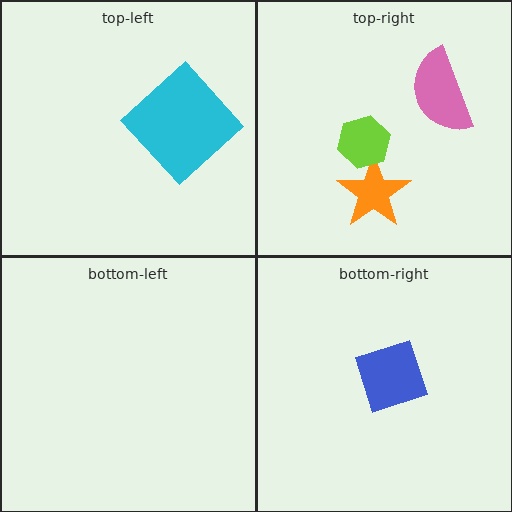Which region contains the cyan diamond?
The top-left region.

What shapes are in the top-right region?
The pink semicircle, the orange star, the lime hexagon.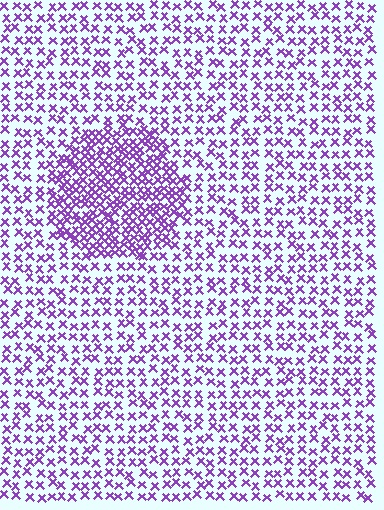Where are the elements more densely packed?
The elements are more densely packed inside the circle boundary.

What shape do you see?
I see a circle.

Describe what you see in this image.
The image contains small purple elements arranged at two different densities. A circle-shaped region is visible where the elements are more densely packed than the surrounding area.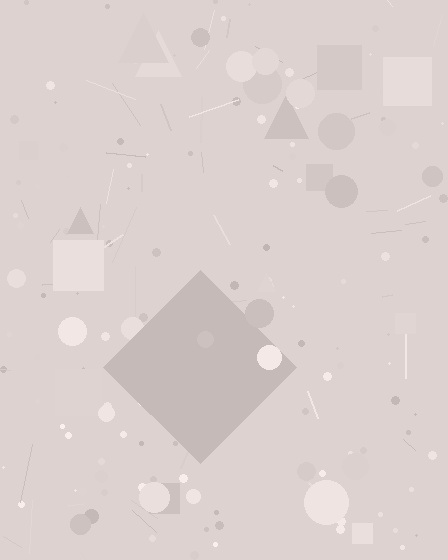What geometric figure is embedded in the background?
A diamond is embedded in the background.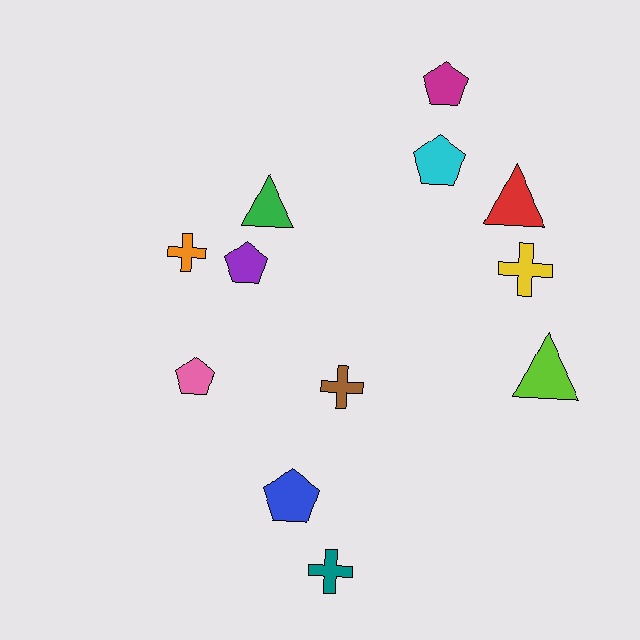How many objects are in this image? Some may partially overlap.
There are 12 objects.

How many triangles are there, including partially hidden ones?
There are 3 triangles.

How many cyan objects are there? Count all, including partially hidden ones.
There is 1 cyan object.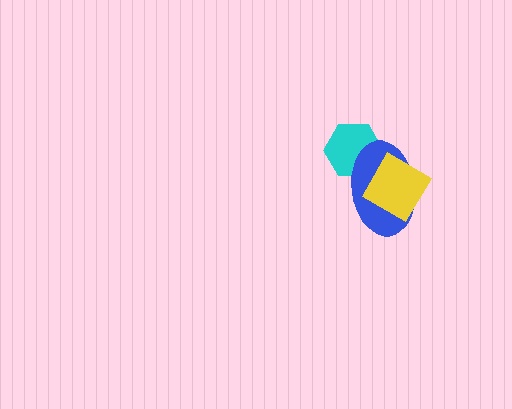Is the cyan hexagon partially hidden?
Yes, it is partially covered by another shape.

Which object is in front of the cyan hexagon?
The blue ellipse is in front of the cyan hexagon.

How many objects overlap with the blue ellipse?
2 objects overlap with the blue ellipse.